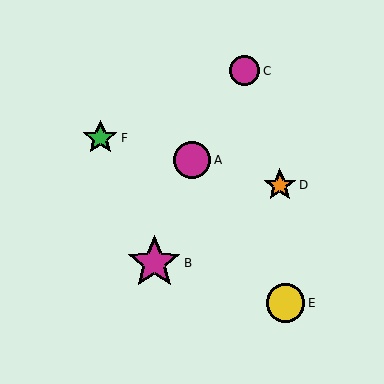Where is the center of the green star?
The center of the green star is at (100, 138).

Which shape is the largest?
The magenta star (labeled B) is the largest.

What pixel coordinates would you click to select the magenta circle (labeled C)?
Click at (244, 71) to select the magenta circle C.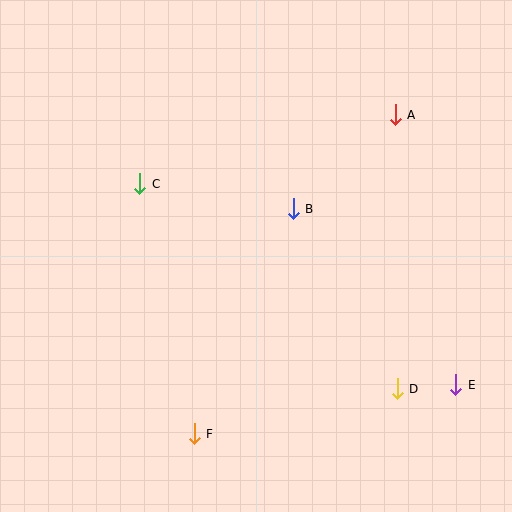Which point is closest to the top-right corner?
Point A is closest to the top-right corner.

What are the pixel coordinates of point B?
Point B is at (293, 209).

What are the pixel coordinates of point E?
Point E is at (456, 385).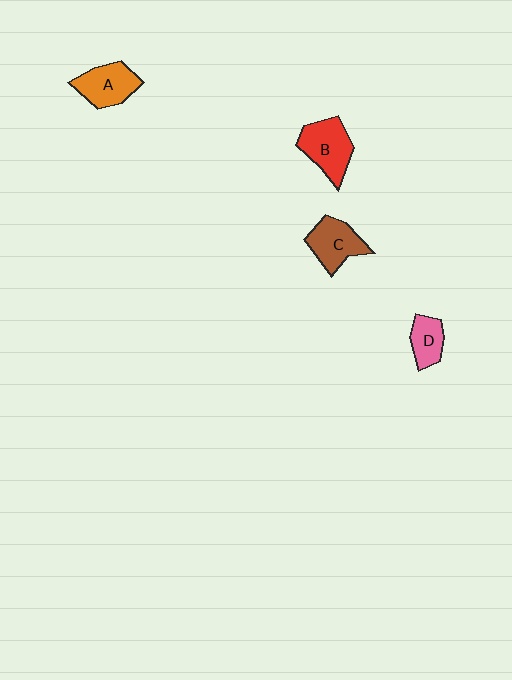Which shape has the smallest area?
Shape D (pink).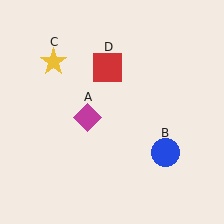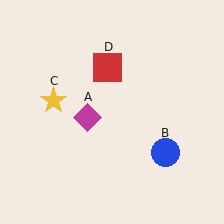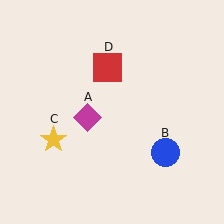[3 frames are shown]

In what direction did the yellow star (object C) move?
The yellow star (object C) moved down.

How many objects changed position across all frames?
1 object changed position: yellow star (object C).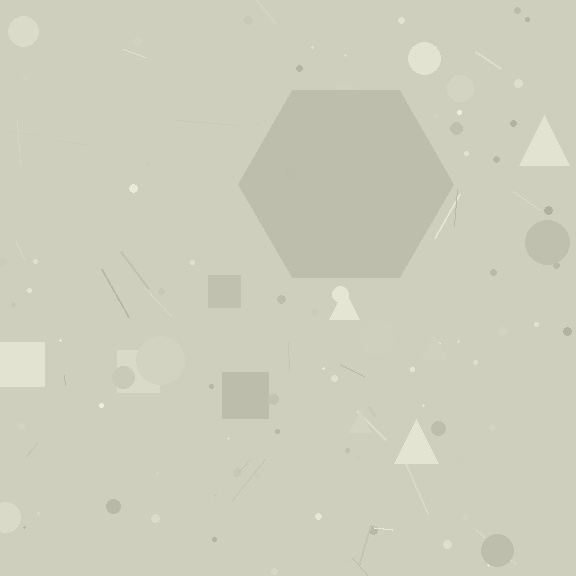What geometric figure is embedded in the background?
A hexagon is embedded in the background.